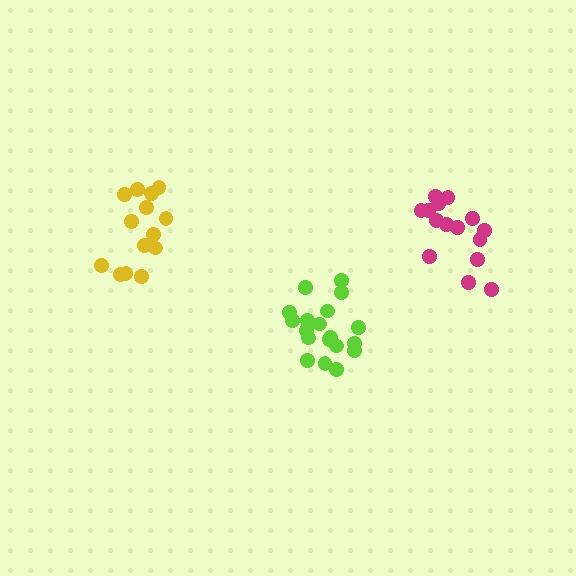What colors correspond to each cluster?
The clusters are colored: lime, magenta, yellow.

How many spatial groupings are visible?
There are 3 spatial groupings.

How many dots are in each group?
Group 1: 19 dots, Group 2: 15 dots, Group 3: 14 dots (48 total).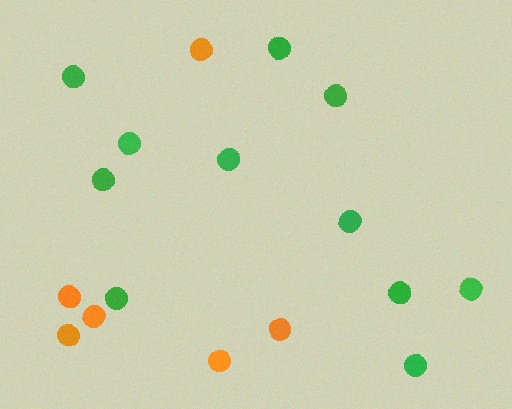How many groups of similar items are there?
There are 2 groups: one group of orange circles (6) and one group of green circles (11).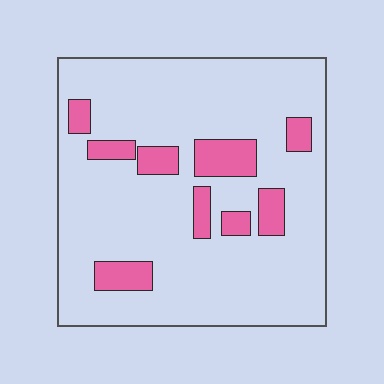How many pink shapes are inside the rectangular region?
9.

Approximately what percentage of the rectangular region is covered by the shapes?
Approximately 15%.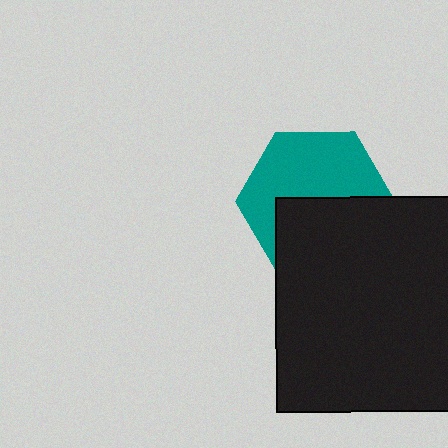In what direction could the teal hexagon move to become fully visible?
The teal hexagon could move up. That would shift it out from behind the black square entirely.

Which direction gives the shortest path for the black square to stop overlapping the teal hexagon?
Moving down gives the shortest separation.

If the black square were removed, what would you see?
You would see the complete teal hexagon.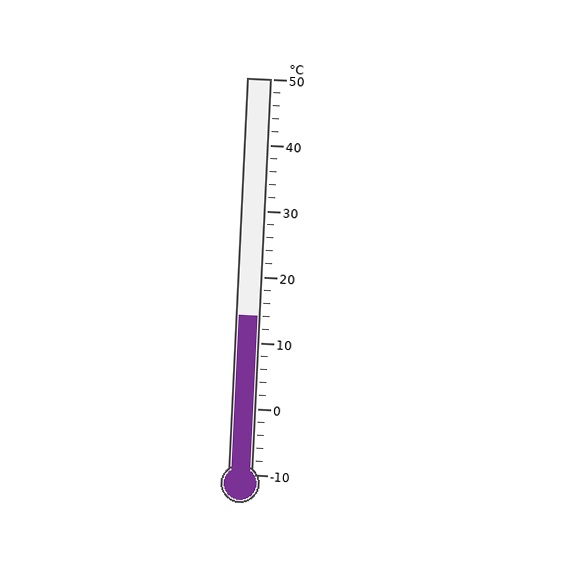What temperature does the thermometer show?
The thermometer shows approximately 14°C.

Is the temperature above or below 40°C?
The temperature is below 40°C.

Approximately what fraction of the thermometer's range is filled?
The thermometer is filled to approximately 40% of its range.